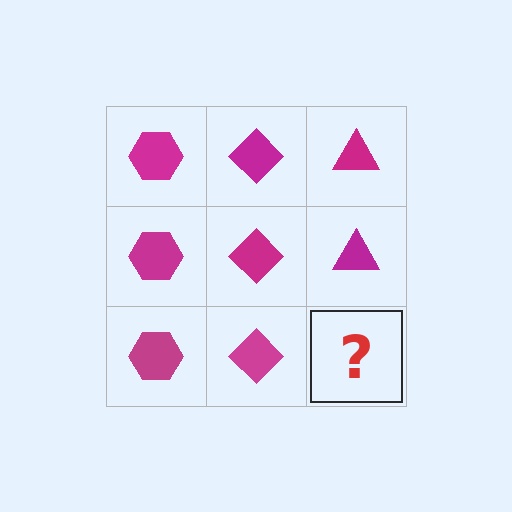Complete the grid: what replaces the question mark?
The question mark should be replaced with a magenta triangle.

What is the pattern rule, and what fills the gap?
The rule is that each column has a consistent shape. The gap should be filled with a magenta triangle.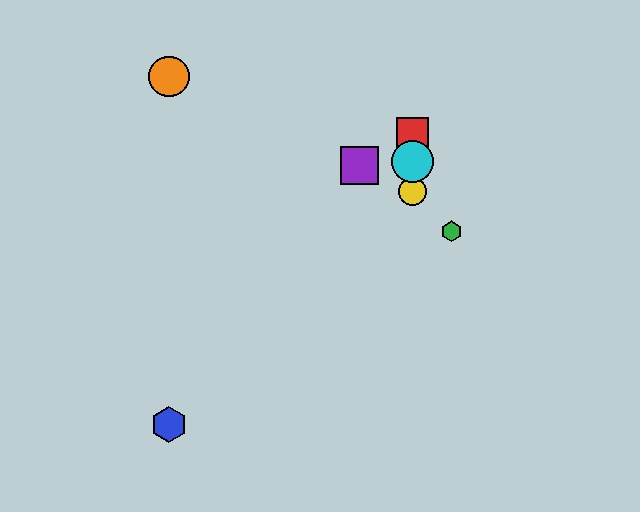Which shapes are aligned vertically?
The red square, the yellow circle, the cyan circle are aligned vertically.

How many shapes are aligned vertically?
3 shapes (the red square, the yellow circle, the cyan circle) are aligned vertically.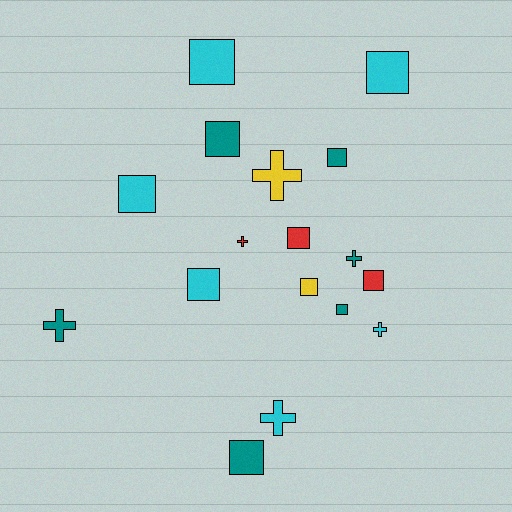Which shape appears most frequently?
Square, with 11 objects.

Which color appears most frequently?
Cyan, with 6 objects.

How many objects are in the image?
There are 17 objects.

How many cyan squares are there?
There are 4 cyan squares.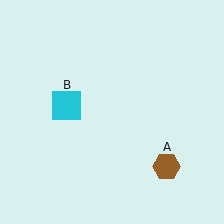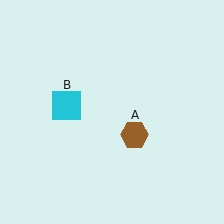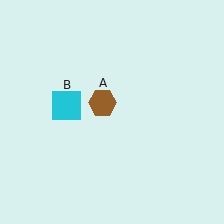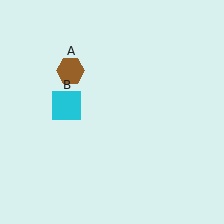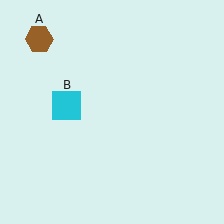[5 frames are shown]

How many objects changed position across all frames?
1 object changed position: brown hexagon (object A).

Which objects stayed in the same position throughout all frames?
Cyan square (object B) remained stationary.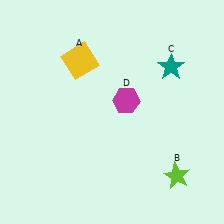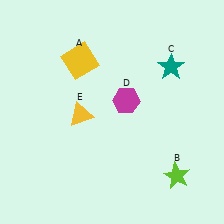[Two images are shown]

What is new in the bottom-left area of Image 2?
A yellow triangle (E) was added in the bottom-left area of Image 2.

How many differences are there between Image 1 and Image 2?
There is 1 difference between the two images.